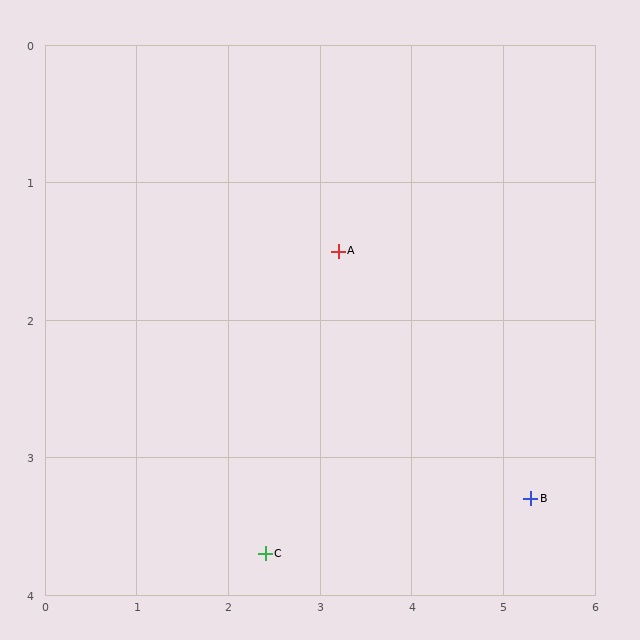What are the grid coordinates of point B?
Point B is at approximately (5.3, 3.3).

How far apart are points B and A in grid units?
Points B and A are about 2.8 grid units apart.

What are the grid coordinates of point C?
Point C is at approximately (2.4, 3.7).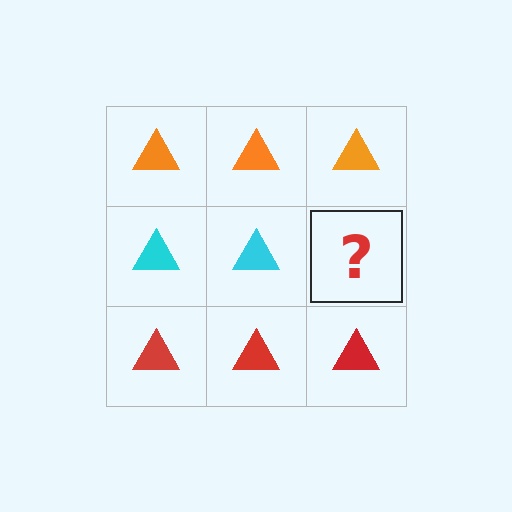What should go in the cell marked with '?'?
The missing cell should contain a cyan triangle.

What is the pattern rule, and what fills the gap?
The rule is that each row has a consistent color. The gap should be filled with a cyan triangle.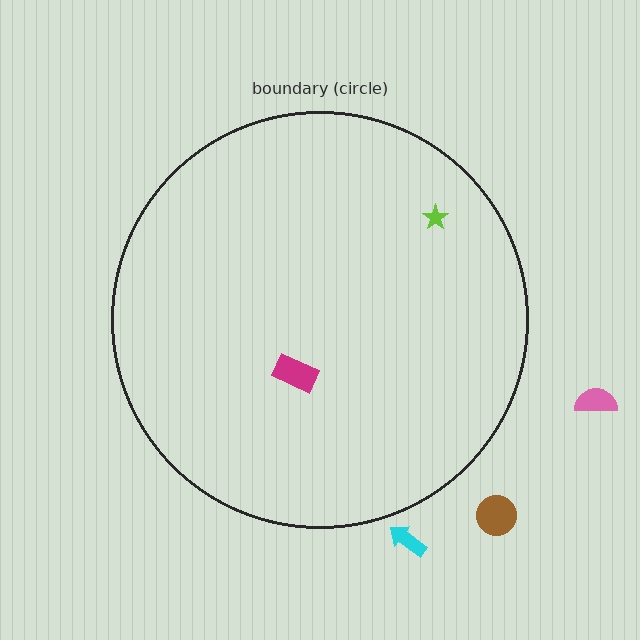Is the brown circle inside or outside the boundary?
Outside.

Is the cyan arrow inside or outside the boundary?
Outside.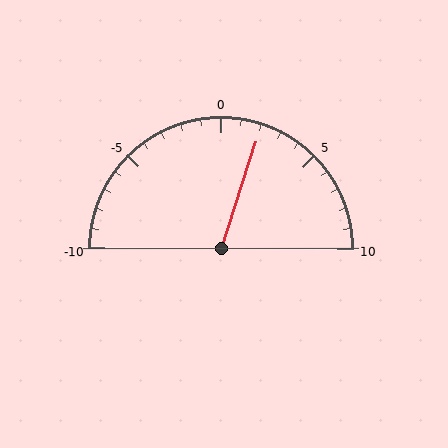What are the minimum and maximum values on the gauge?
The gauge ranges from -10 to 10.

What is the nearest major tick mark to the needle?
The nearest major tick mark is 0.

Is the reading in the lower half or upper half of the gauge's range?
The reading is in the upper half of the range (-10 to 10).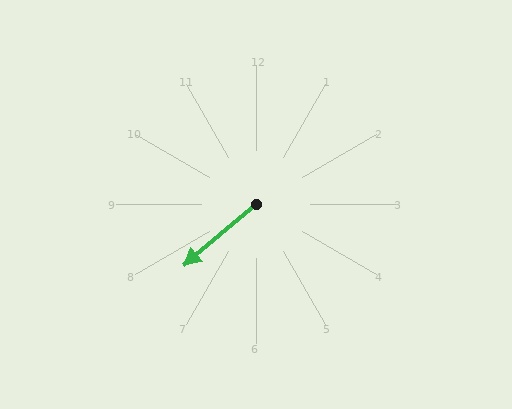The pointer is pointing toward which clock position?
Roughly 8 o'clock.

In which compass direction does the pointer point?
Southwest.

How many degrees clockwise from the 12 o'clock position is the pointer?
Approximately 230 degrees.